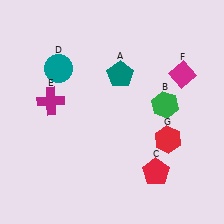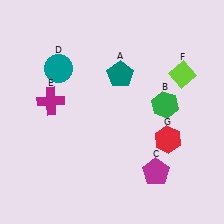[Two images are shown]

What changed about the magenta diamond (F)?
In Image 1, F is magenta. In Image 2, it changed to lime.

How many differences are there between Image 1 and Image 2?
There are 2 differences between the two images.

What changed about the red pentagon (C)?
In Image 1, C is red. In Image 2, it changed to magenta.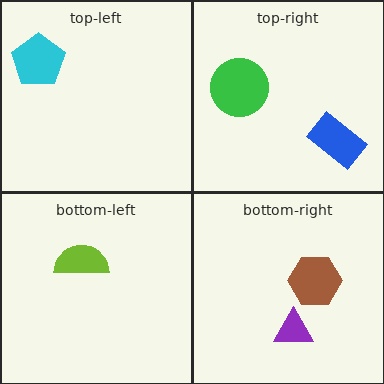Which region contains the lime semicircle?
The bottom-left region.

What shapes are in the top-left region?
The cyan pentagon.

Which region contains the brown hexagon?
The bottom-right region.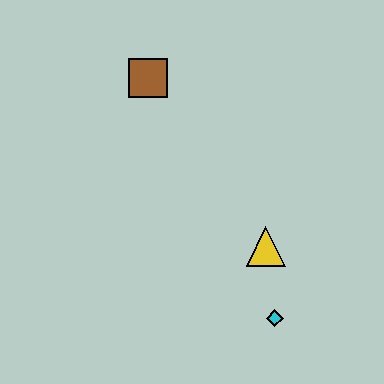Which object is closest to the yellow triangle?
The cyan diamond is closest to the yellow triangle.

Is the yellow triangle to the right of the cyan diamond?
No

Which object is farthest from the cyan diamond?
The brown square is farthest from the cyan diamond.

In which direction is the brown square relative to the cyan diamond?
The brown square is above the cyan diamond.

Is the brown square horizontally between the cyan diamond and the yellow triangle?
No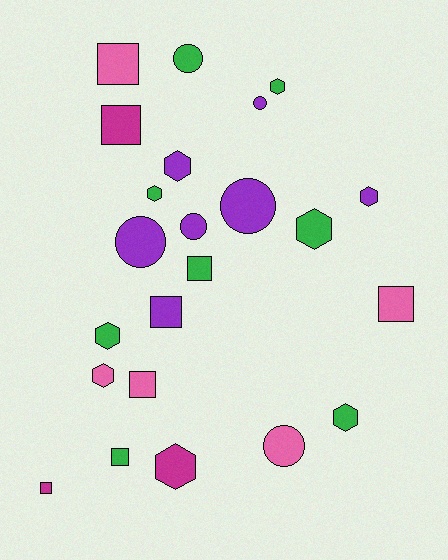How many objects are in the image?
There are 23 objects.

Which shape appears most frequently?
Hexagon, with 9 objects.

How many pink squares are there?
There are 3 pink squares.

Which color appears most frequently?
Green, with 8 objects.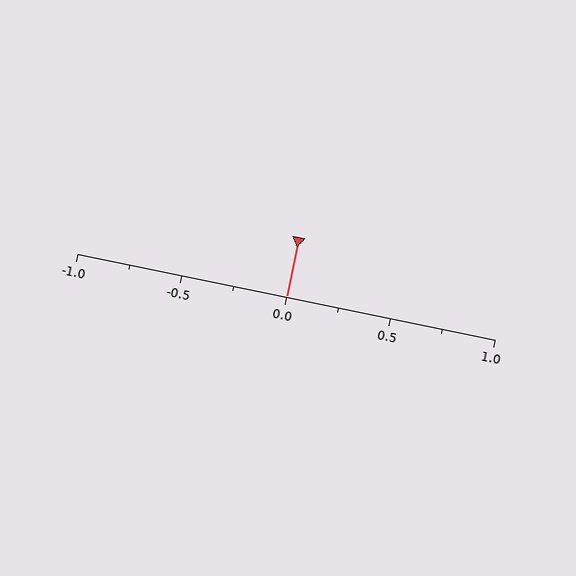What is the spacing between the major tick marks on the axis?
The major ticks are spaced 0.5 apart.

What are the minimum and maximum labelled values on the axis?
The axis runs from -1.0 to 1.0.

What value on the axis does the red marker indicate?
The marker indicates approximately 0.